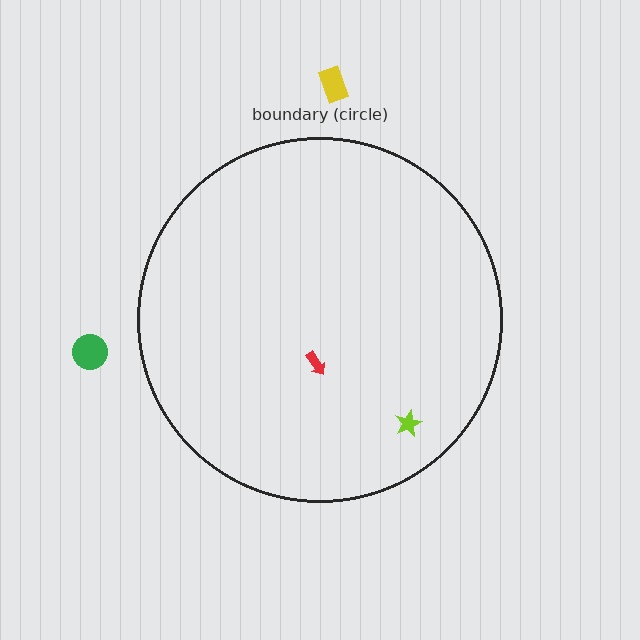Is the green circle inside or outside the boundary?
Outside.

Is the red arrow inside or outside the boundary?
Inside.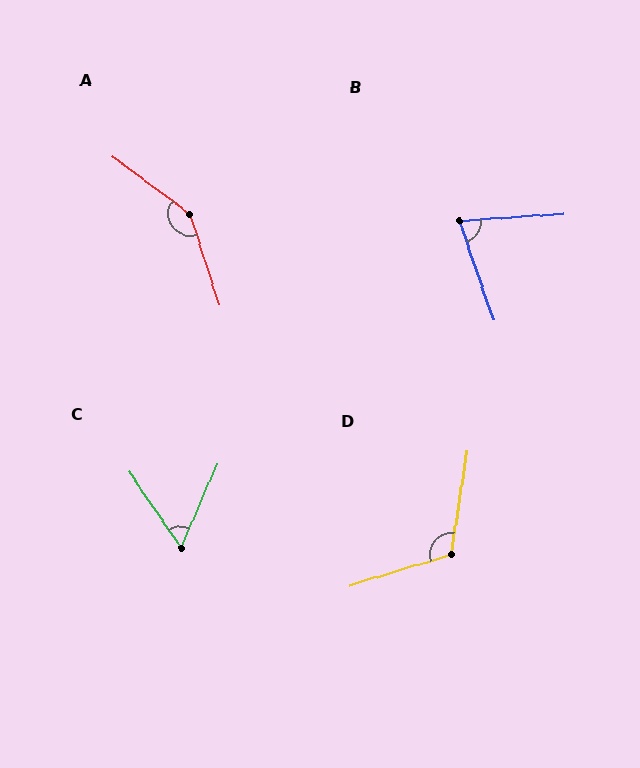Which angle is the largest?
A, at approximately 145 degrees.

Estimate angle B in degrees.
Approximately 75 degrees.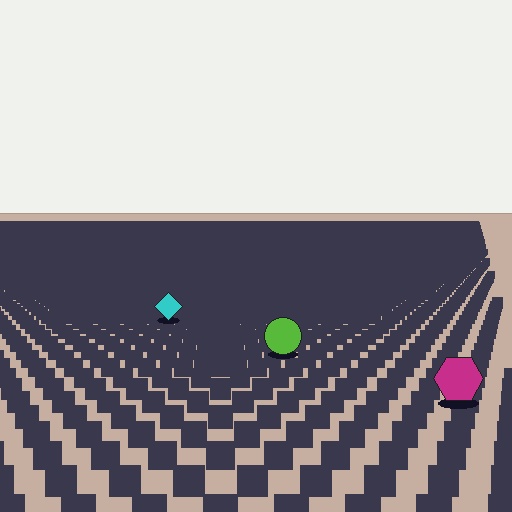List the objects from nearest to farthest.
From nearest to farthest: the magenta hexagon, the lime circle, the cyan diamond.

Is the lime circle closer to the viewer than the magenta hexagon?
No. The magenta hexagon is closer — you can tell from the texture gradient: the ground texture is coarser near it.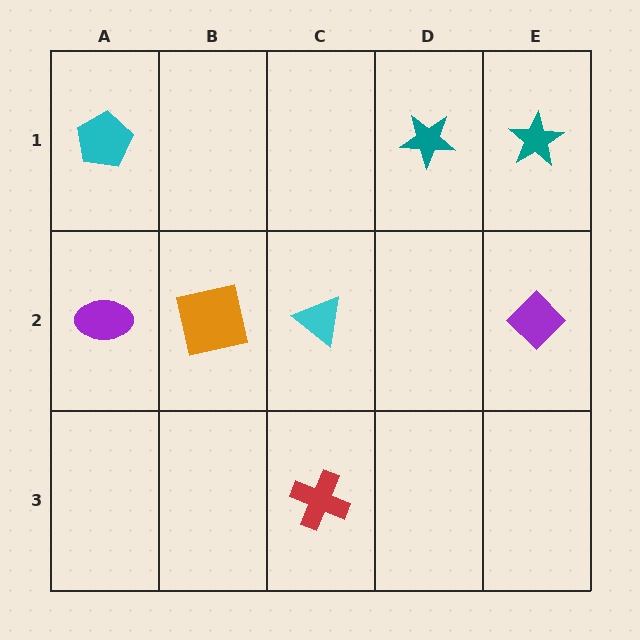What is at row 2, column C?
A cyan triangle.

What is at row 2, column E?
A purple diamond.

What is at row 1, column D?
A teal star.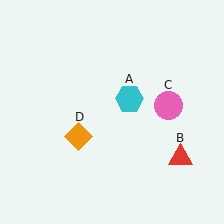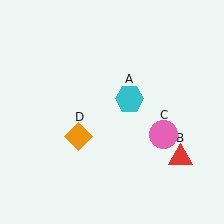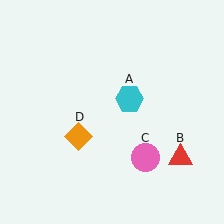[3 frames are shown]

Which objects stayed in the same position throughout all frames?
Cyan hexagon (object A) and red triangle (object B) and orange diamond (object D) remained stationary.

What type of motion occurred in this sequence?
The pink circle (object C) rotated clockwise around the center of the scene.